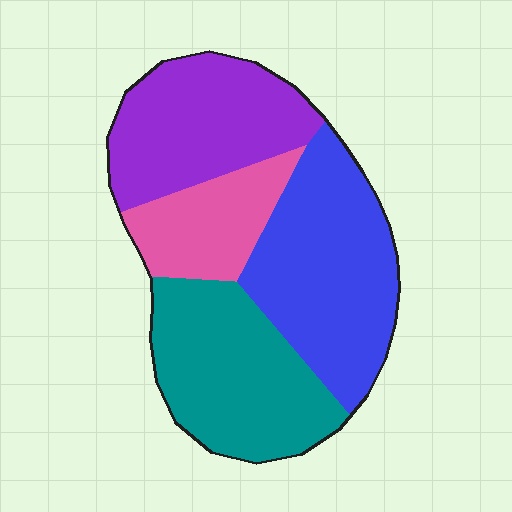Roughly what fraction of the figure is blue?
Blue covers around 30% of the figure.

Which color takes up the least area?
Pink, at roughly 15%.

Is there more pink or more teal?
Teal.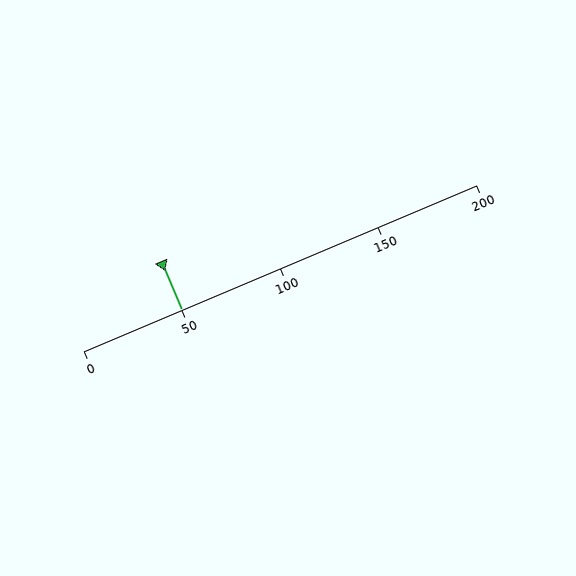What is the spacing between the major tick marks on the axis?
The major ticks are spaced 50 apart.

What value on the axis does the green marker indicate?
The marker indicates approximately 50.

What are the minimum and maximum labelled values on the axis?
The axis runs from 0 to 200.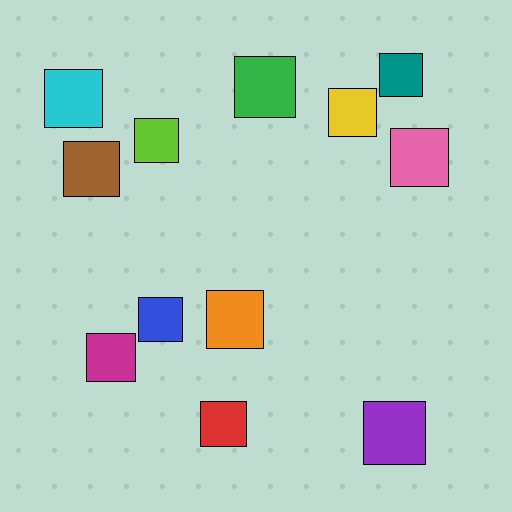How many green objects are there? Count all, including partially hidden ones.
There is 1 green object.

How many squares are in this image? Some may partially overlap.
There are 12 squares.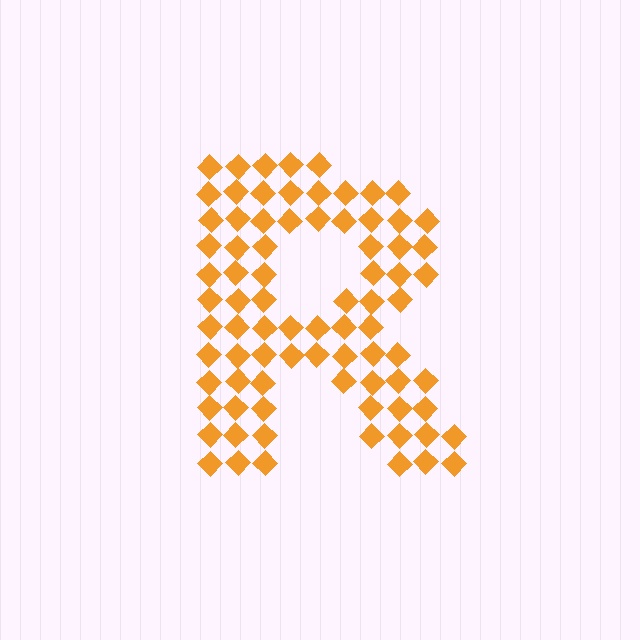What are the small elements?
The small elements are diamonds.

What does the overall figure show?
The overall figure shows the letter R.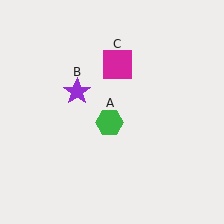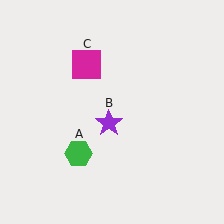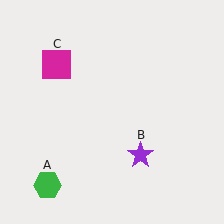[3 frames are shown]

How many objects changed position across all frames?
3 objects changed position: green hexagon (object A), purple star (object B), magenta square (object C).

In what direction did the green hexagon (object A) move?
The green hexagon (object A) moved down and to the left.